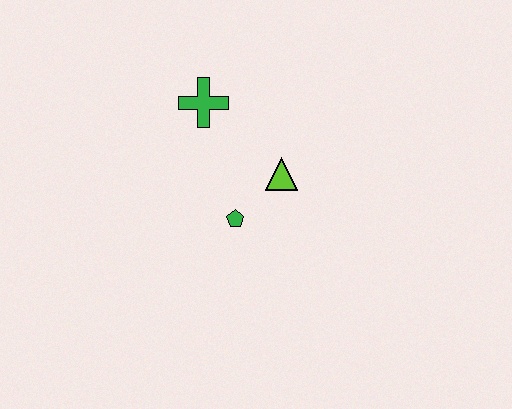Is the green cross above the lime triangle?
Yes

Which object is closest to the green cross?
The lime triangle is closest to the green cross.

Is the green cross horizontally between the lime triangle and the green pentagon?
No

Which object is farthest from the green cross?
The green pentagon is farthest from the green cross.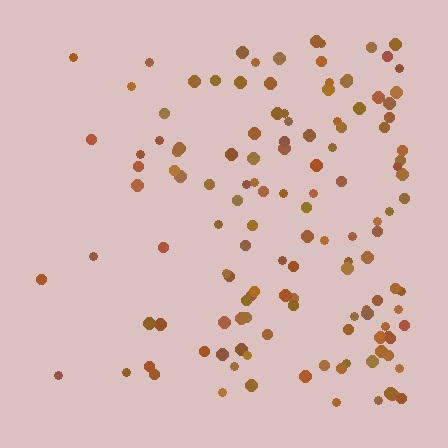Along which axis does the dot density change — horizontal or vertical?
Horizontal.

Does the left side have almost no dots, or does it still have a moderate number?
Still a moderate number, just noticeably fewer than the right.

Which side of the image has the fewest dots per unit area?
The left.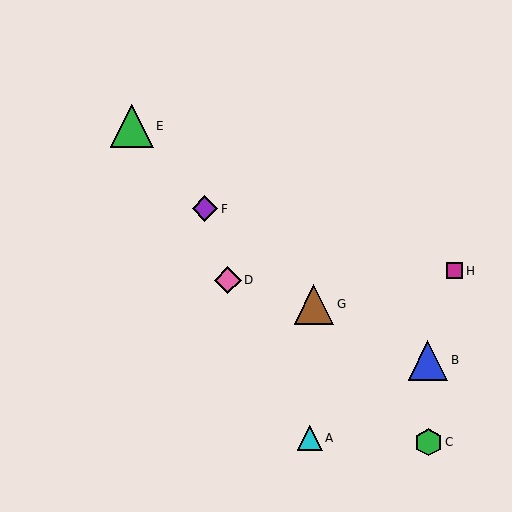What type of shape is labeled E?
Shape E is a green triangle.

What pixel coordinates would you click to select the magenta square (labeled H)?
Click at (455, 271) to select the magenta square H.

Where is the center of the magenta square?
The center of the magenta square is at (455, 271).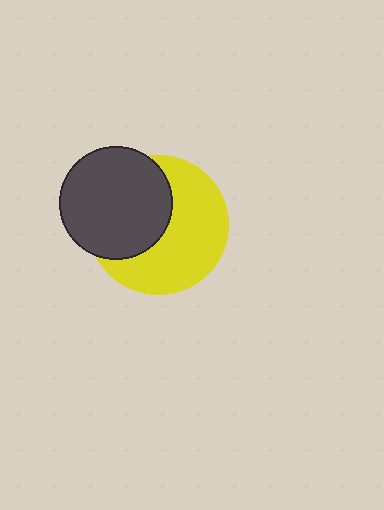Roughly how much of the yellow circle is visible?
About half of it is visible (roughly 57%).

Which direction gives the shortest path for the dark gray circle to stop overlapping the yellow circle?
Moving left gives the shortest separation.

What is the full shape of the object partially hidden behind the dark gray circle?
The partially hidden object is a yellow circle.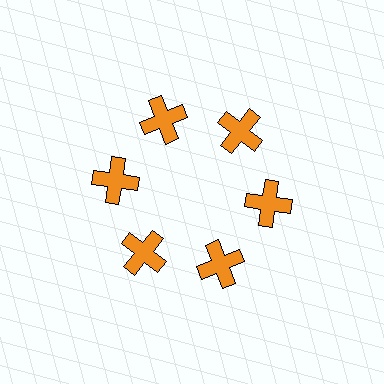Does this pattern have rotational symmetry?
Yes, this pattern has 6-fold rotational symmetry. It looks the same after rotating 60 degrees around the center.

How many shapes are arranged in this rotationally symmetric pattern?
There are 6 shapes, arranged in 6 groups of 1.